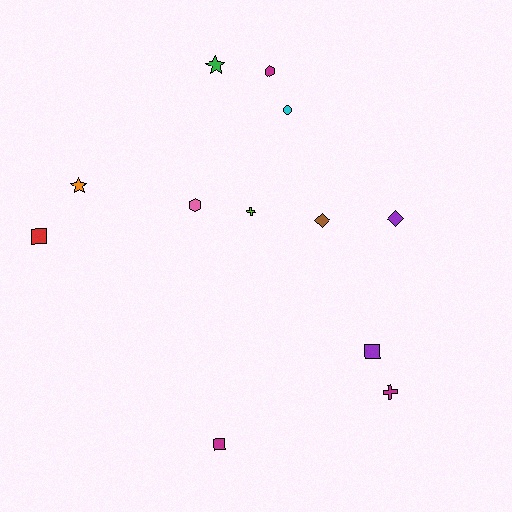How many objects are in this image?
There are 12 objects.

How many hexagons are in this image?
There are 2 hexagons.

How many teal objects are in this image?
There are no teal objects.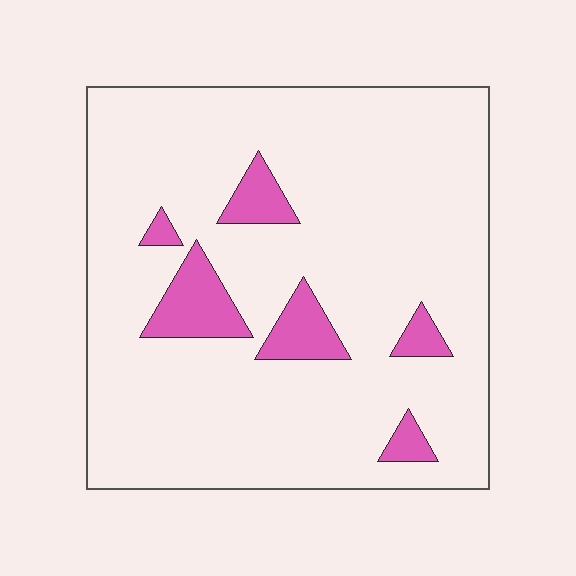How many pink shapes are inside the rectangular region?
6.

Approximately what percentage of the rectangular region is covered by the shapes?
Approximately 10%.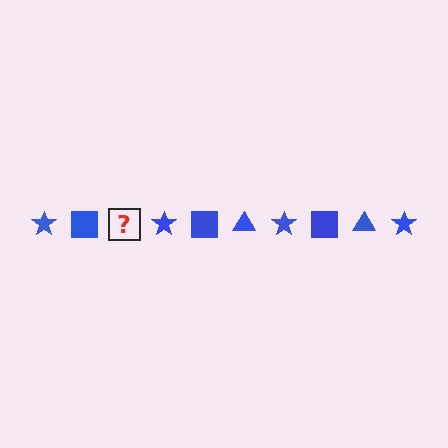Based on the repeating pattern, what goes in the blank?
The blank should be a blue triangle.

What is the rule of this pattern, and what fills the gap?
The rule is that the pattern cycles through star, square, triangle shapes in blue. The gap should be filled with a blue triangle.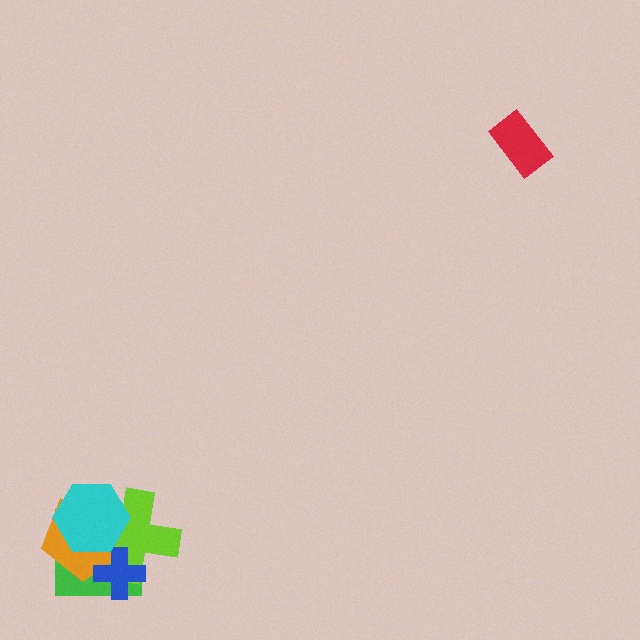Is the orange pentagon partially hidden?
Yes, it is partially covered by another shape.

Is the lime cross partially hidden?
Yes, it is partially covered by another shape.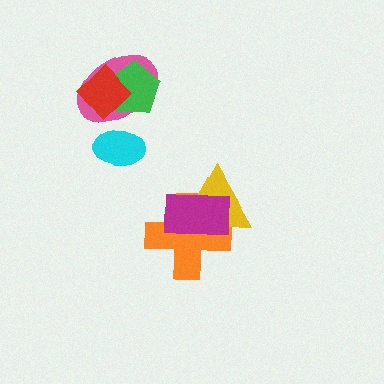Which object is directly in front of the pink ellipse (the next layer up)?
The green pentagon is directly in front of the pink ellipse.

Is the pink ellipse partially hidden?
Yes, it is partially covered by another shape.